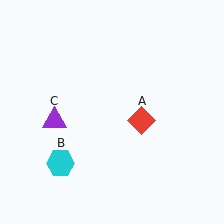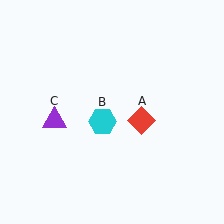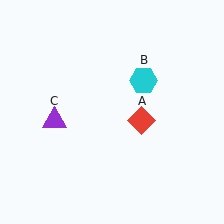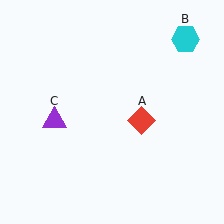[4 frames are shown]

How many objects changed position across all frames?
1 object changed position: cyan hexagon (object B).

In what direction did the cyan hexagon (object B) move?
The cyan hexagon (object B) moved up and to the right.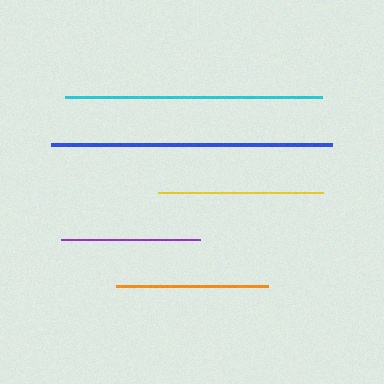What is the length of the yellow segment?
The yellow segment is approximately 165 pixels long.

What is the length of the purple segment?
The purple segment is approximately 139 pixels long.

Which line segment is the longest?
The blue line is the longest at approximately 281 pixels.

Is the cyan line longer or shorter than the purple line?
The cyan line is longer than the purple line.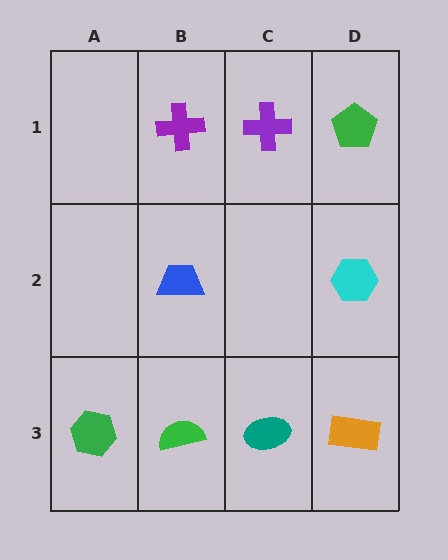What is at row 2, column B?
A blue trapezoid.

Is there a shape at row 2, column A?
No, that cell is empty.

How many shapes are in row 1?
3 shapes.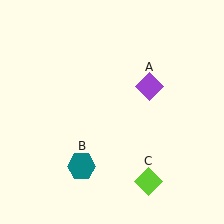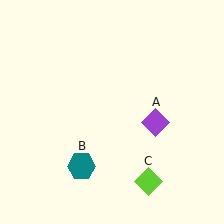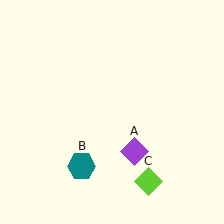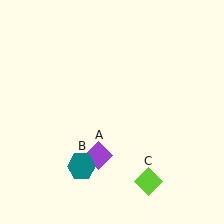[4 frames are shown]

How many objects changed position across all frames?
1 object changed position: purple diamond (object A).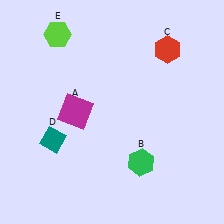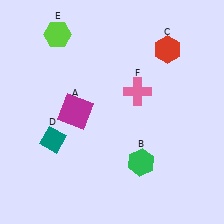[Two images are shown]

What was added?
A pink cross (F) was added in Image 2.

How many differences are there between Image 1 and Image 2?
There is 1 difference between the two images.